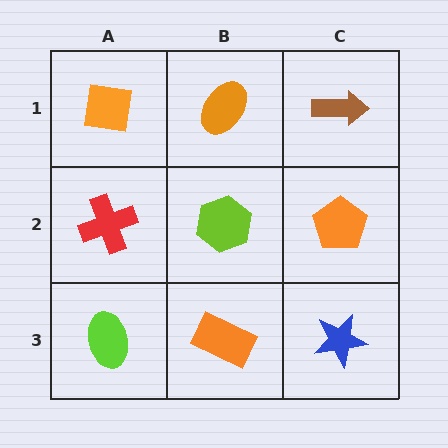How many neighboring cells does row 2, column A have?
3.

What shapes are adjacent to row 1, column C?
An orange pentagon (row 2, column C), an orange ellipse (row 1, column B).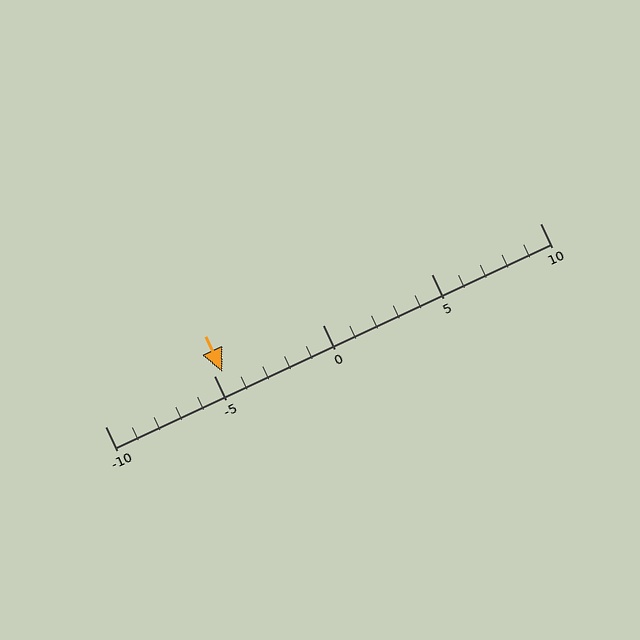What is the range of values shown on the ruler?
The ruler shows values from -10 to 10.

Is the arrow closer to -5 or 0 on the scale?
The arrow is closer to -5.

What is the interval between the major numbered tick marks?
The major tick marks are spaced 5 units apart.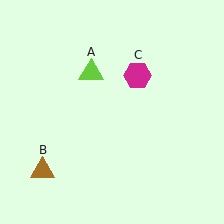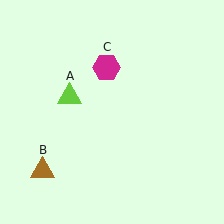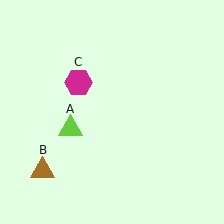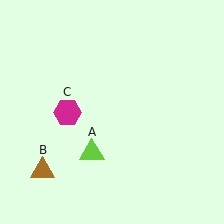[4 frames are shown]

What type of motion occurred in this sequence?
The lime triangle (object A), magenta hexagon (object C) rotated counterclockwise around the center of the scene.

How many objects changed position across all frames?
2 objects changed position: lime triangle (object A), magenta hexagon (object C).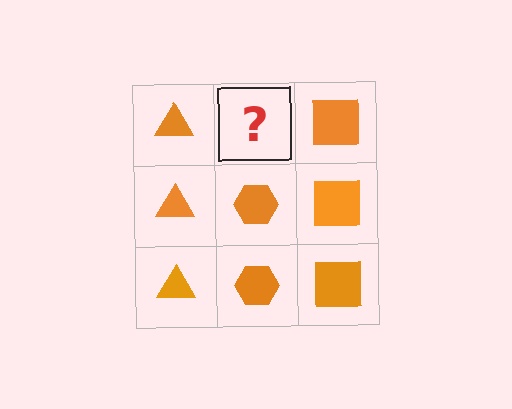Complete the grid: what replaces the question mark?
The question mark should be replaced with an orange hexagon.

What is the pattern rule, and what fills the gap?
The rule is that each column has a consistent shape. The gap should be filled with an orange hexagon.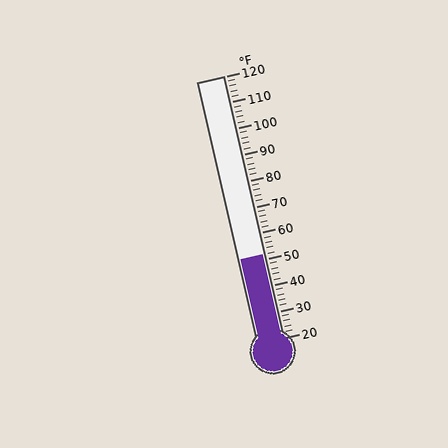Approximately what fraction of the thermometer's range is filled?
The thermometer is filled to approximately 30% of its range.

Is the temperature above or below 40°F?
The temperature is above 40°F.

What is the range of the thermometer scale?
The thermometer scale ranges from 20°F to 120°F.